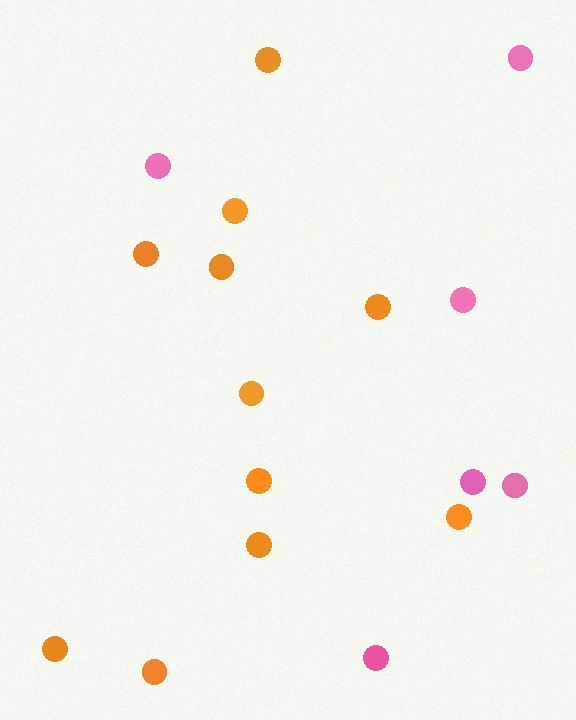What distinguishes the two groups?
There are 2 groups: one group of pink circles (6) and one group of orange circles (11).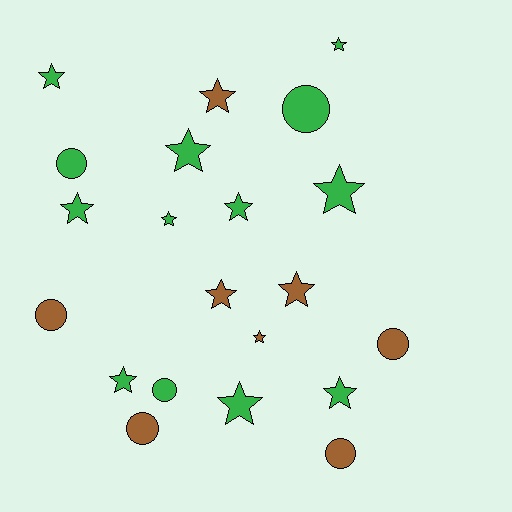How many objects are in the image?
There are 21 objects.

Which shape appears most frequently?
Star, with 14 objects.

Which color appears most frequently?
Green, with 13 objects.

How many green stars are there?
There are 10 green stars.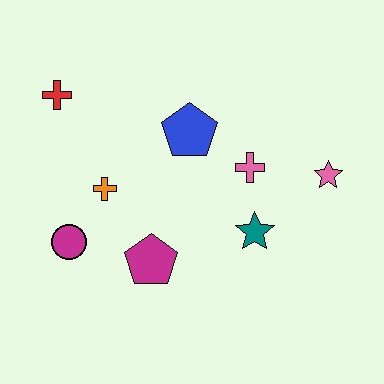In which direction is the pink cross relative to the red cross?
The pink cross is to the right of the red cross.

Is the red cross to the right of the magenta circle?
No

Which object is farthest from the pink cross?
The red cross is farthest from the pink cross.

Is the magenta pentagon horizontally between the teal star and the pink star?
No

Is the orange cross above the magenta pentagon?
Yes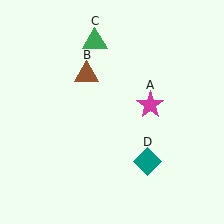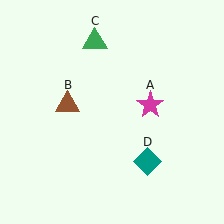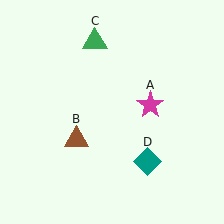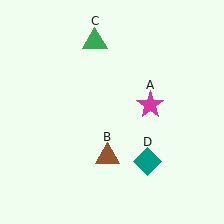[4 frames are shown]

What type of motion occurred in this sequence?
The brown triangle (object B) rotated counterclockwise around the center of the scene.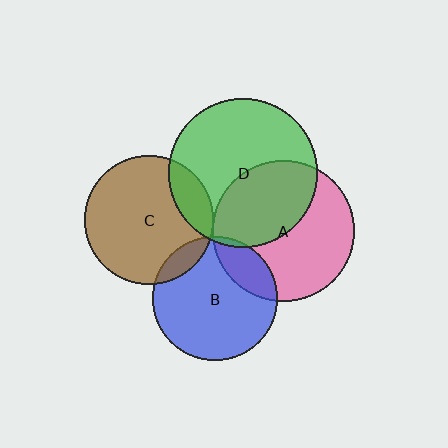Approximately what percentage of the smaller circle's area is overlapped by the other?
Approximately 5%.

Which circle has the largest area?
Circle D (green).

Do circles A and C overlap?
Yes.